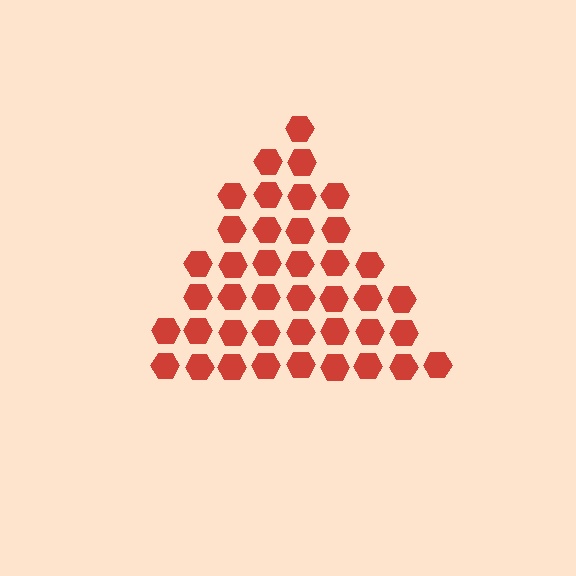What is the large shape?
The large shape is a triangle.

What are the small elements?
The small elements are hexagons.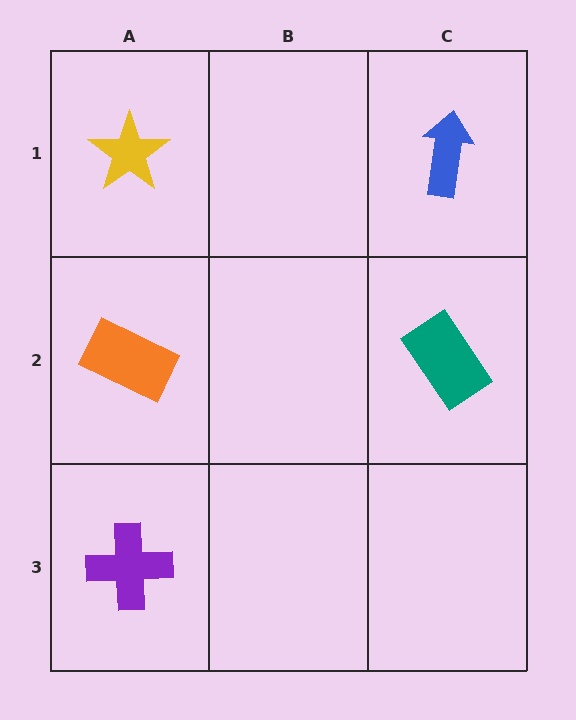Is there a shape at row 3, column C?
No, that cell is empty.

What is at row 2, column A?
An orange rectangle.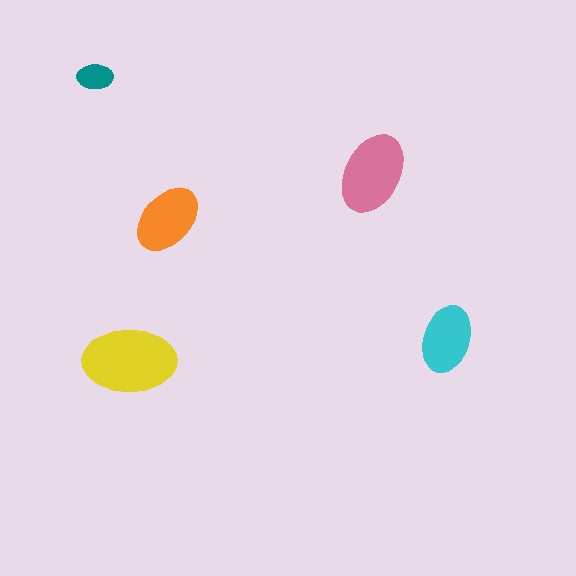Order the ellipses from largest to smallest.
the yellow one, the pink one, the orange one, the cyan one, the teal one.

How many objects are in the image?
There are 5 objects in the image.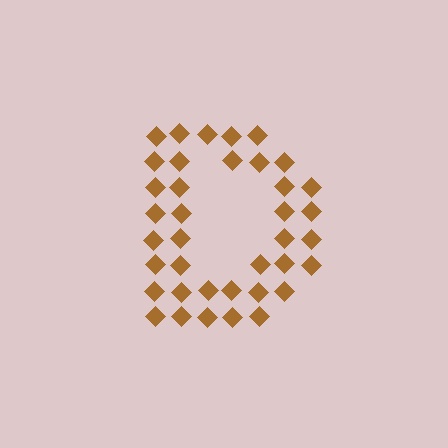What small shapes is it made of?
It is made of small diamonds.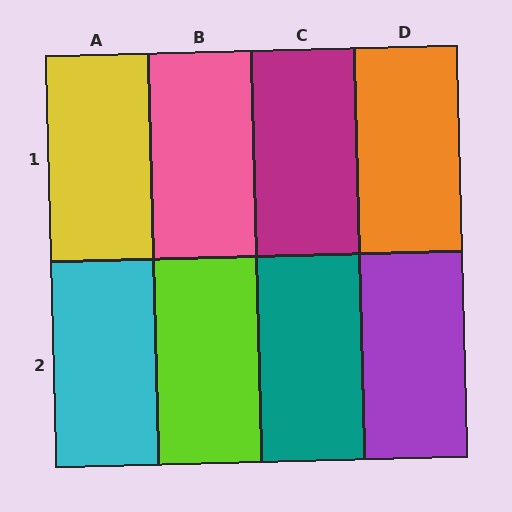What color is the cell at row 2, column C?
Teal.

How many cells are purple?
1 cell is purple.